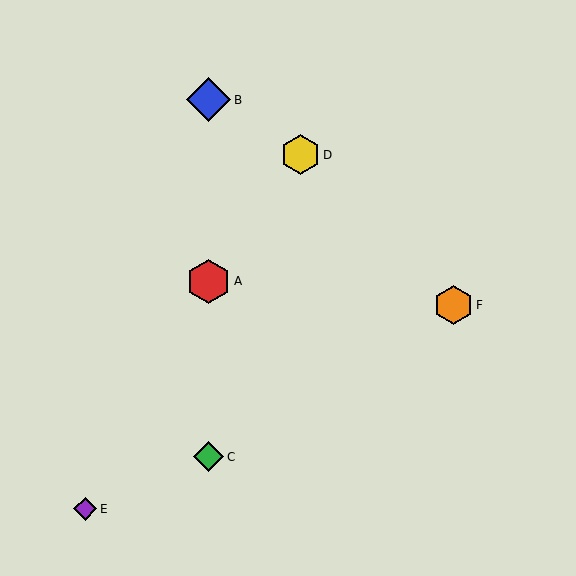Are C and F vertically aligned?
No, C is at x≈209 and F is at x≈454.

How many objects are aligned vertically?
3 objects (A, B, C) are aligned vertically.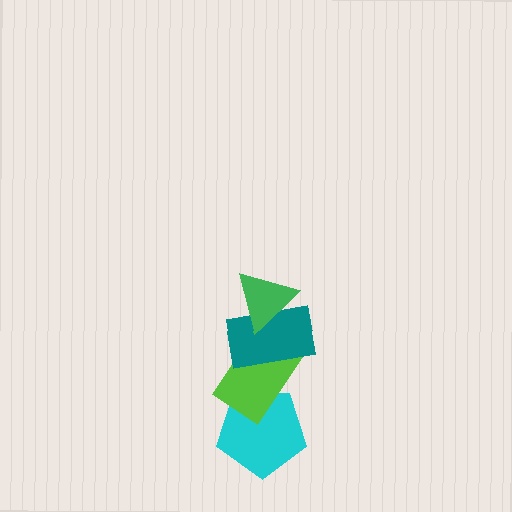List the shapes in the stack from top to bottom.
From top to bottom: the green triangle, the teal rectangle, the lime rectangle, the cyan pentagon.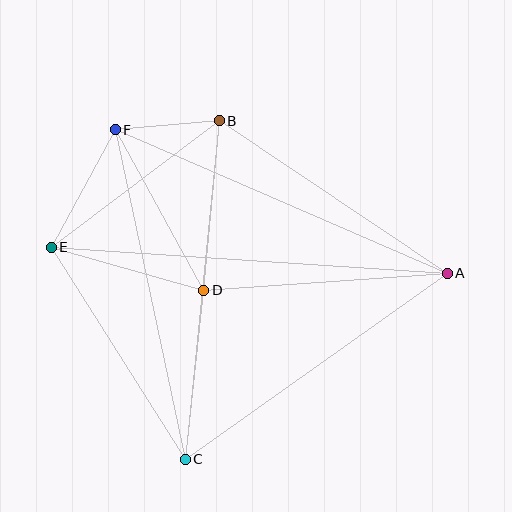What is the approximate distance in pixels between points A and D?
The distance between A and D is approximately 244 pixels.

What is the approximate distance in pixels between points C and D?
The distance between C and D is approximately 170 pixels.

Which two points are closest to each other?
Points B and F are closest to each other.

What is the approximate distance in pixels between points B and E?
The distance between B and E is approximately 210 pixels.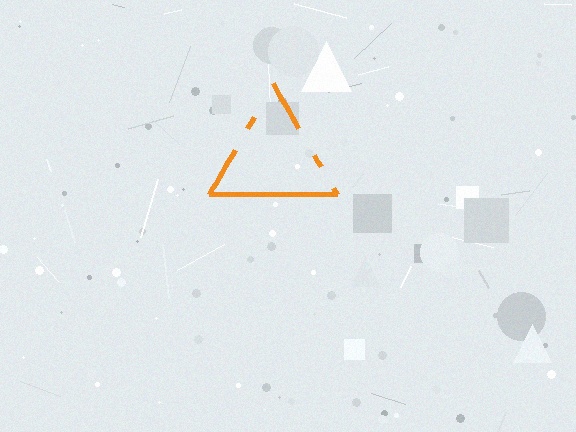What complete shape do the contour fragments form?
The contour fragments form a triangle.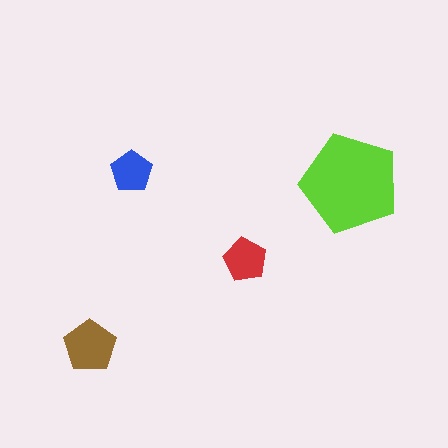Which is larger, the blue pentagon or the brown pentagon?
The brown one.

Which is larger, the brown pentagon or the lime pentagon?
The lime one.